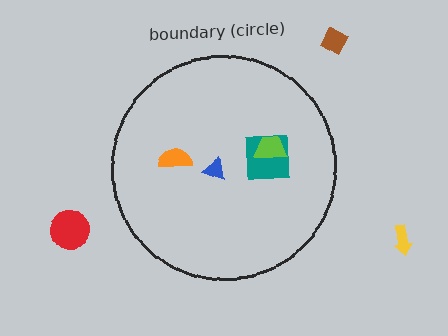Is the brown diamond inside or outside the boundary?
Outside.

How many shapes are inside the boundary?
4 inside, 3 outside.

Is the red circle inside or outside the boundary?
Outside.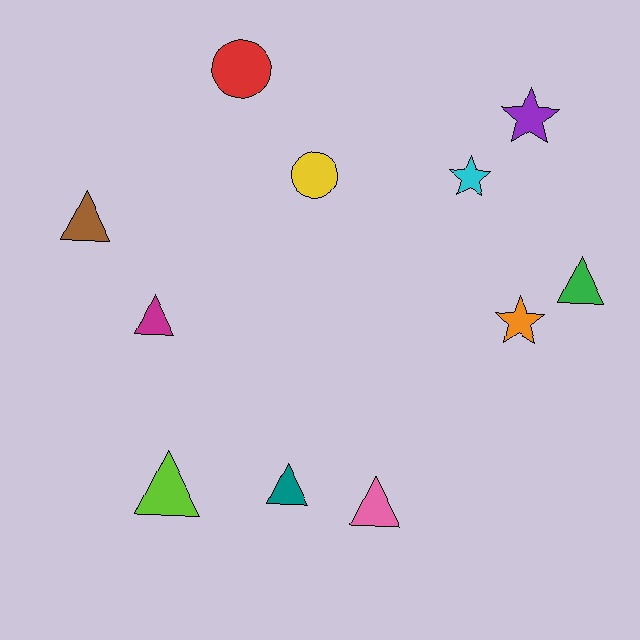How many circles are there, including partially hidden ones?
There are 2 circles.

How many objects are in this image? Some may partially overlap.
There are 11 objects.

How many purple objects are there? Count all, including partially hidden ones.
There is 1 purple object.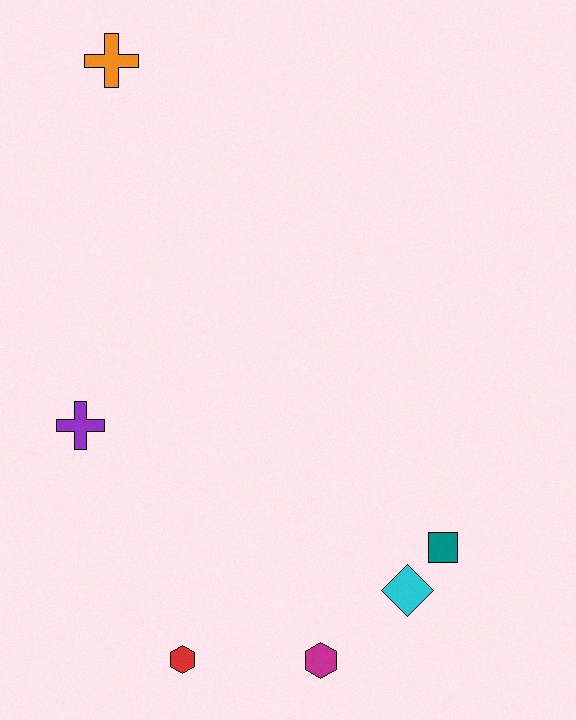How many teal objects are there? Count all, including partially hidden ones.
There is 1 teal object.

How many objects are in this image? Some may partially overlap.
There are 6 objects.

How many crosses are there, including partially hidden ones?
There are 2 crosses.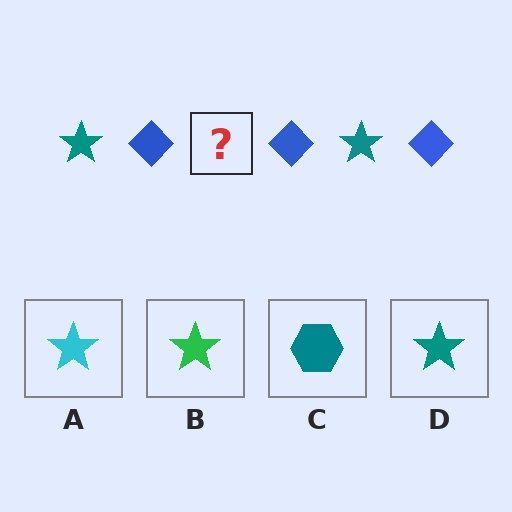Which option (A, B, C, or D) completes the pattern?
D.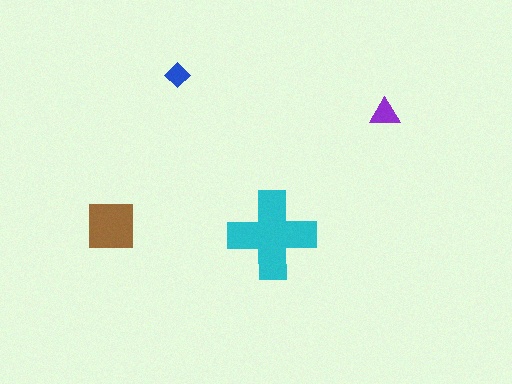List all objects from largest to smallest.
The cyan cross, the brown square, the purple triangle, the blue diamond.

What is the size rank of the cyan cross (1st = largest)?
1st.